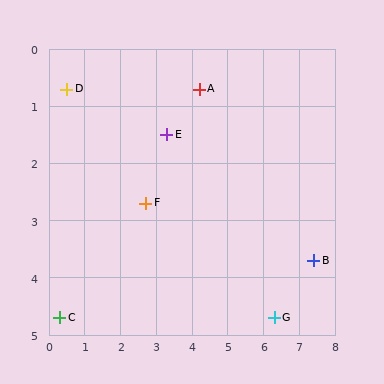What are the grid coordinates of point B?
Point B is at approximately (7.4, 3.7).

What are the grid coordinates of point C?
Point C is at approximately (0.3, 4.7).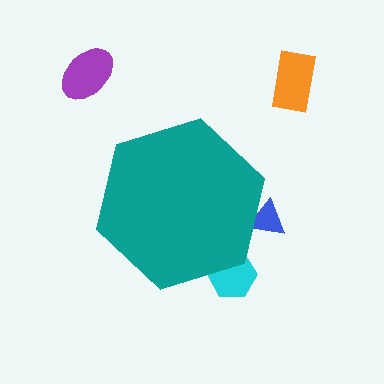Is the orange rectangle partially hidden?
No, the orange rectangle is fully visible.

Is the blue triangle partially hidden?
Yes, the blue triangle is partially hidden behind the teal hexagon.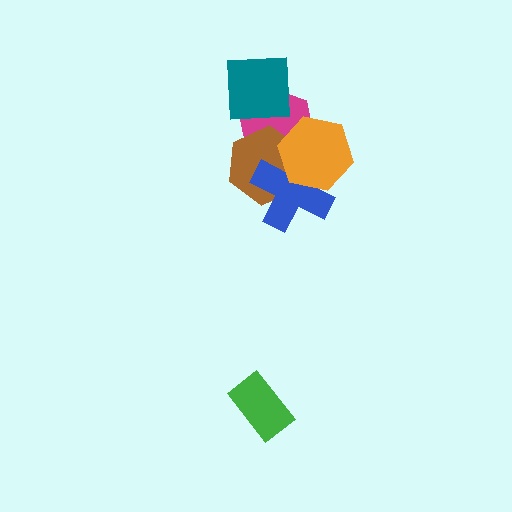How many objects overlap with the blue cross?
3 objects overlap with the blue cross.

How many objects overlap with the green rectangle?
0 objects overlap with the green rectangle.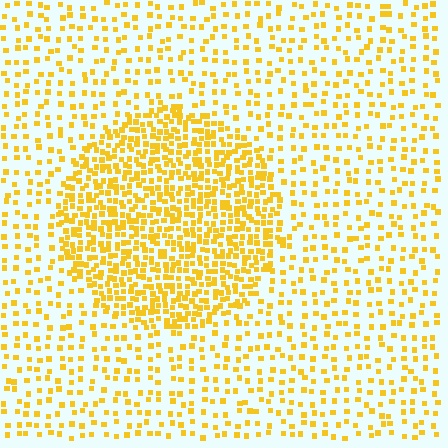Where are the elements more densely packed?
The elements are more densely packed inside the circle boundary.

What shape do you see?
I see a circle.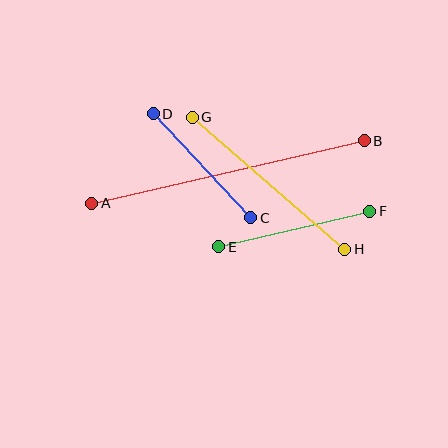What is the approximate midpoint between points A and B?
The midpoint is at approximately (228, 172) pixels.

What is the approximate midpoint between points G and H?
The midpoint is at approximately (269, 183) pixels.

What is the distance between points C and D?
The distance is approximately 142 pixels.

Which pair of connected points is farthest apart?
Points A and B are farthest apart.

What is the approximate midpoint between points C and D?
The midpoint is at approximately (202, 166) pixels.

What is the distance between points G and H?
The distance is approximately 202 pixels.